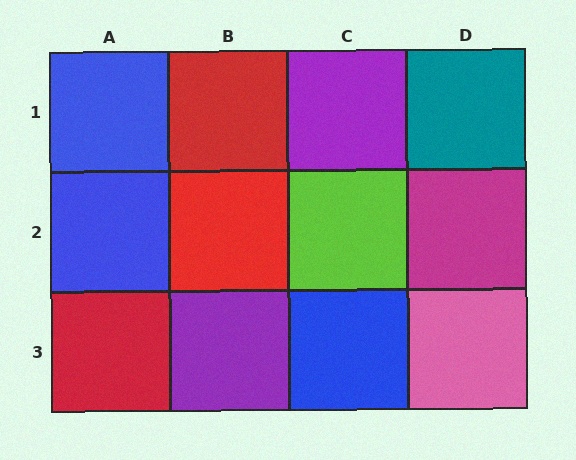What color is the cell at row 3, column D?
Pink.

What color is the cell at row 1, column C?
Purple.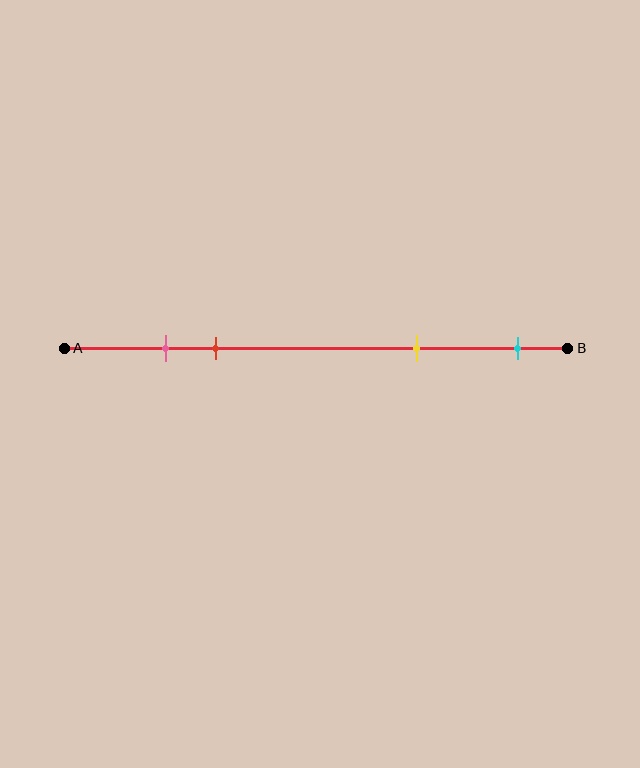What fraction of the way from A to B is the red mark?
The red mark is approximately 30% (0.3) of the way from A to B.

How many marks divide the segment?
There are 4 marks dividing the segment.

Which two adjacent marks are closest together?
The pink and red marks are the closest adjacent pair.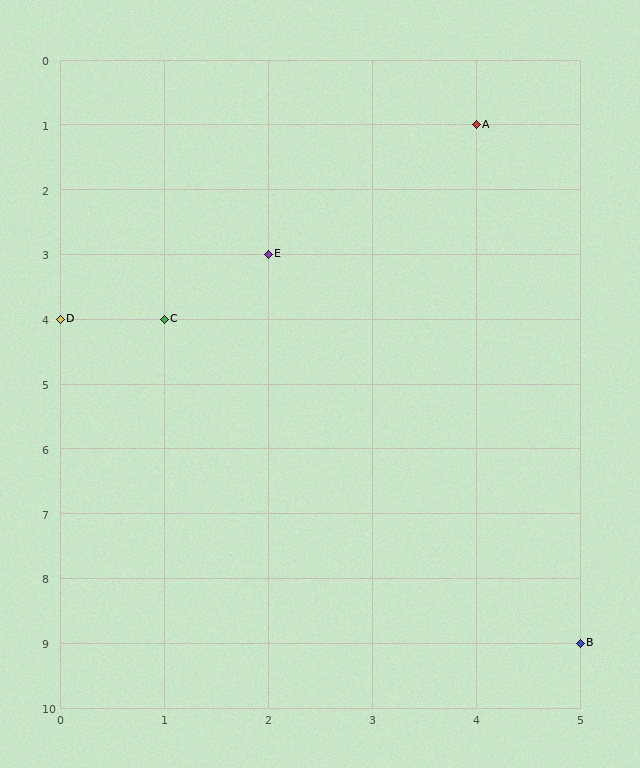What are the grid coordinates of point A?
Point A is at grid coordinates (4, 1).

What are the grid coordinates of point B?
Point B is at grid coordinates (5, 9).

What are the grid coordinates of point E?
Point E is at grid coordinates (2, 3).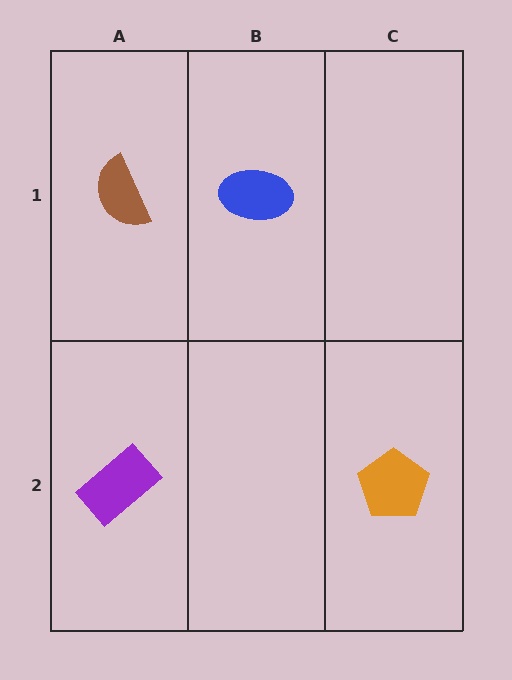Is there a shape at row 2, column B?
No, that cell is empty.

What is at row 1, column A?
A brown semicircle.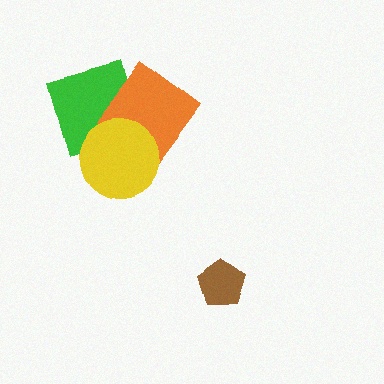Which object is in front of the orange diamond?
The yellow circle is in front of the orange diamond.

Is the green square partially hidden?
Yes, it is partially covered by another shape.